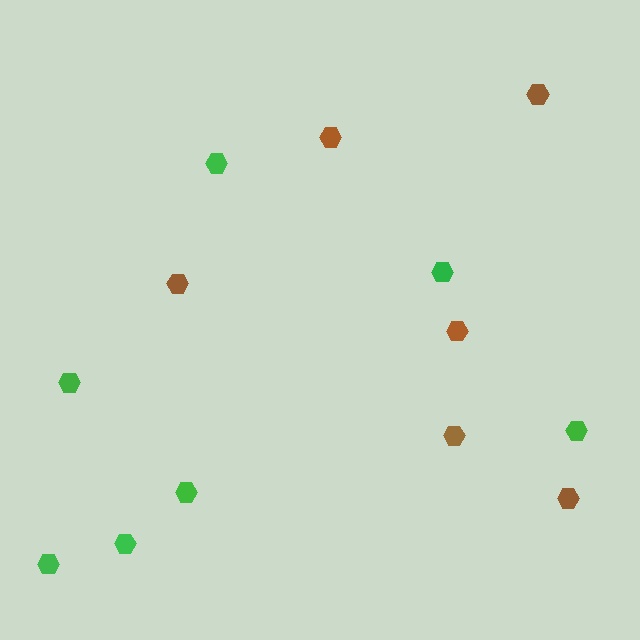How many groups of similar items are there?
There are 2 groups: one group of brown hexagons (6) and one group of green hexagons (7).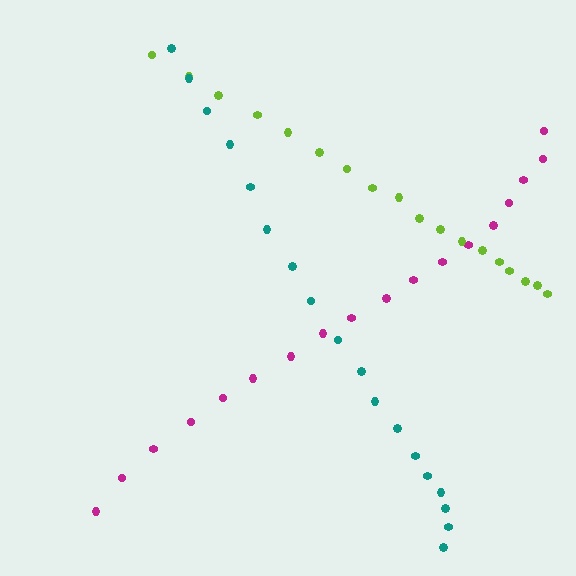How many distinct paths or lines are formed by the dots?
There are 3 distinct paths.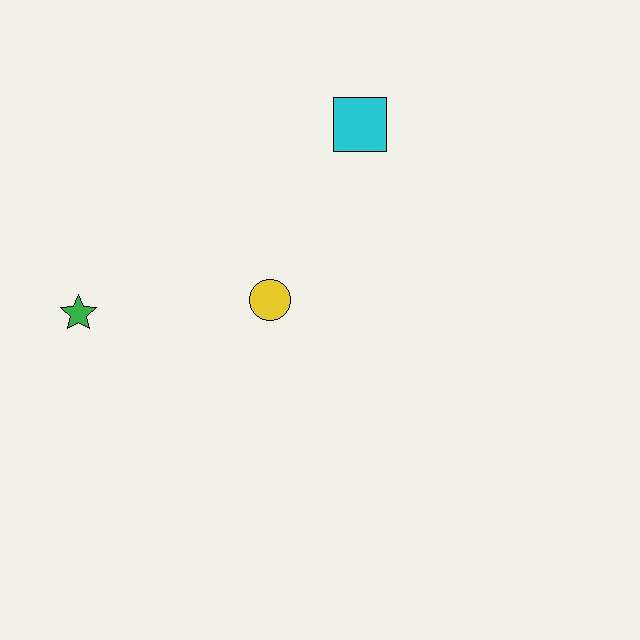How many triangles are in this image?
There are no triangles.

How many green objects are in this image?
There is 1 green object.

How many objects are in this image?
There are 3 objects.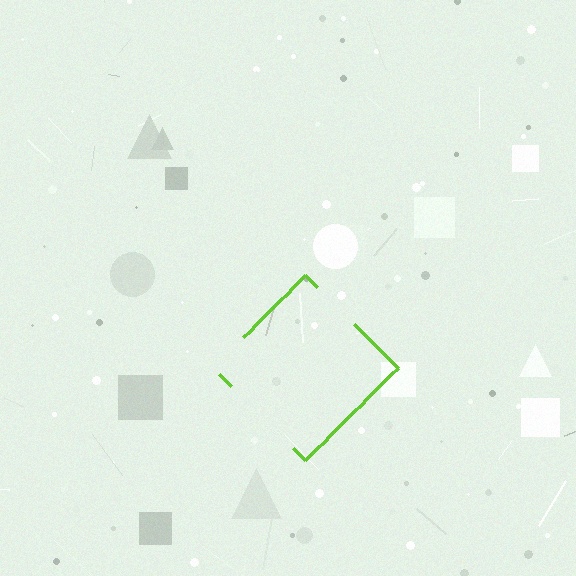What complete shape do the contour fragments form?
The contour fragments form a diamond.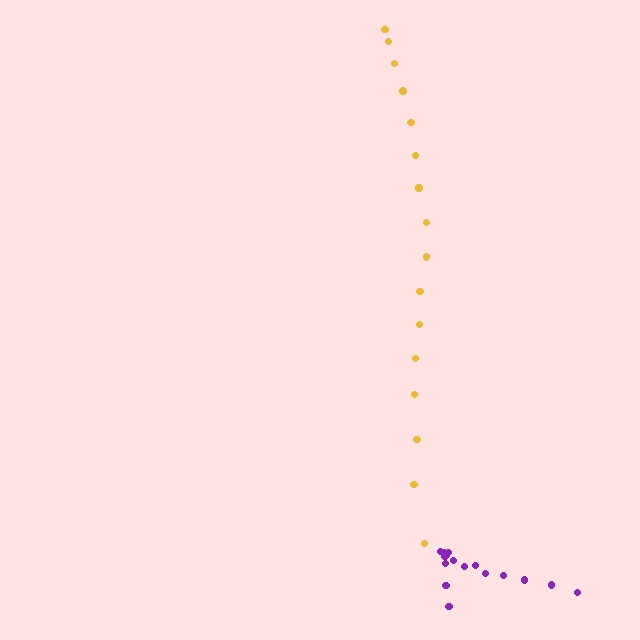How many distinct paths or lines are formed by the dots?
There are 2 distinct paths.